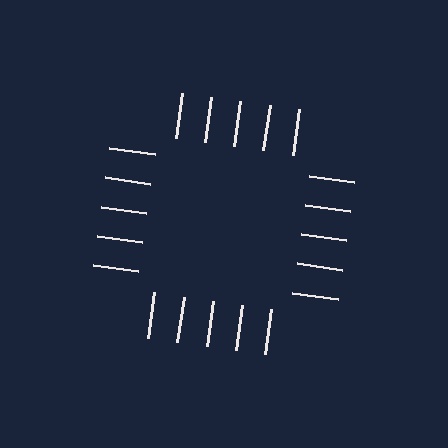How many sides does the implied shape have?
4 sides — the line-ends trace a square.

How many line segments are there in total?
20 — 5 along each of the 4 edges.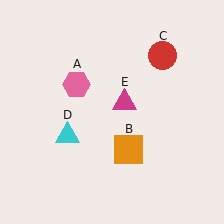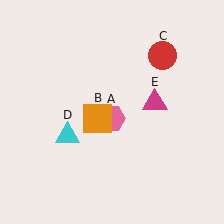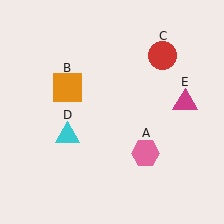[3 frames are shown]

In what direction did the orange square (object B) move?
The orange square (object B) moved up and to the left.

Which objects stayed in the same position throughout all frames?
Red circle (object C) and cyan triangle (object D) remained stationary.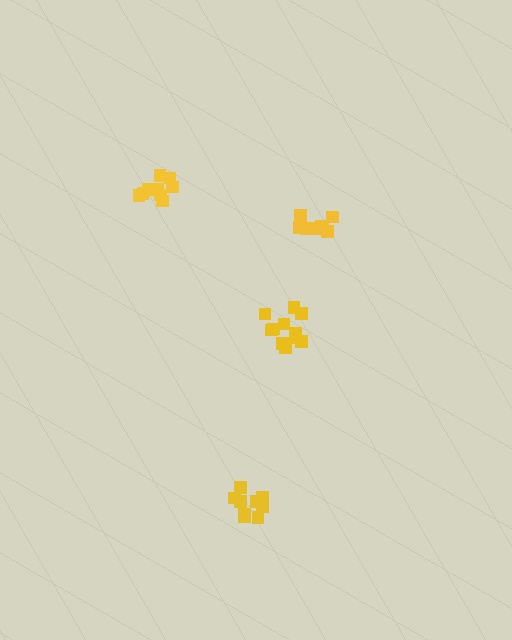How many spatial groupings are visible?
There are 4 spatial groupings.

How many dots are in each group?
Group 1: 11 dots, Group 2: 9 dots, Group 3: 8 dots, Group 4: 9 dots (37 total).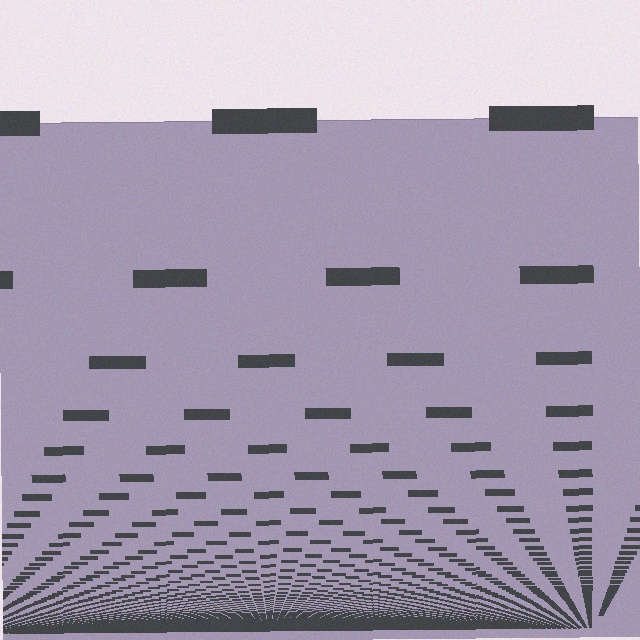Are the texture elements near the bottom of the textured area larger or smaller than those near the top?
Smaller. The gradient is inverted — elements near the bottom are smaller and denser.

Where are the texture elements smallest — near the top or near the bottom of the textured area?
Near the bottom.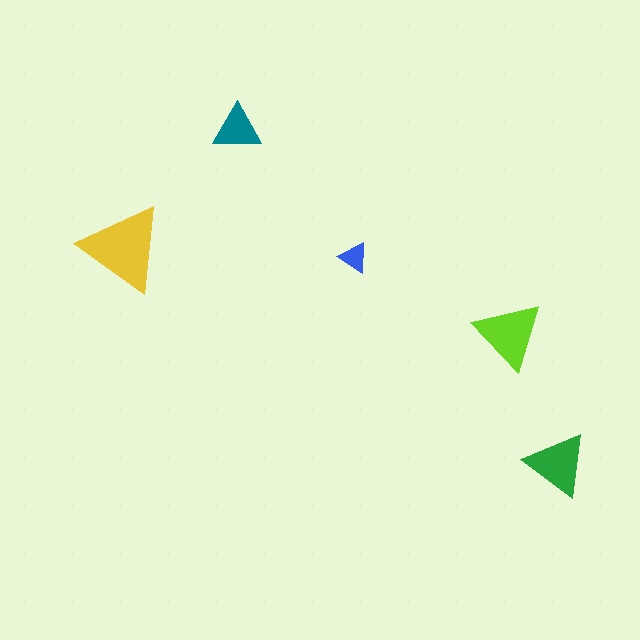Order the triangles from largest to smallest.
the yellow one, the lime one, the green one, the teal one, the blue one.